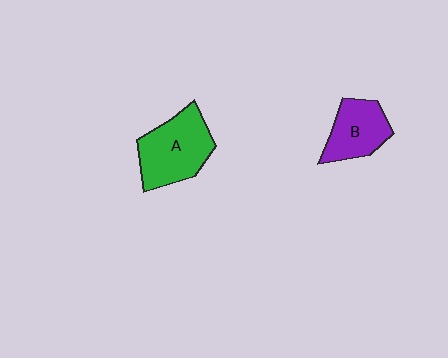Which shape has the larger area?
Shape A (green).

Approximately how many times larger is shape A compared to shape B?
Approximately 1.4 times.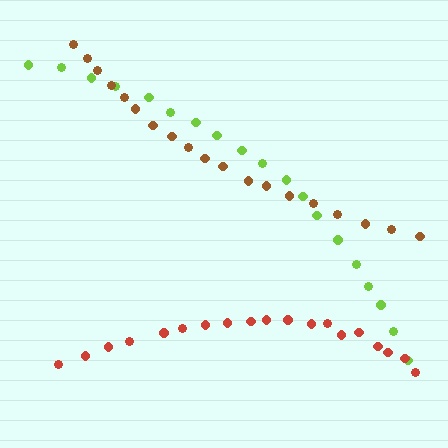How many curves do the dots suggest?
There are 3 distinct paths.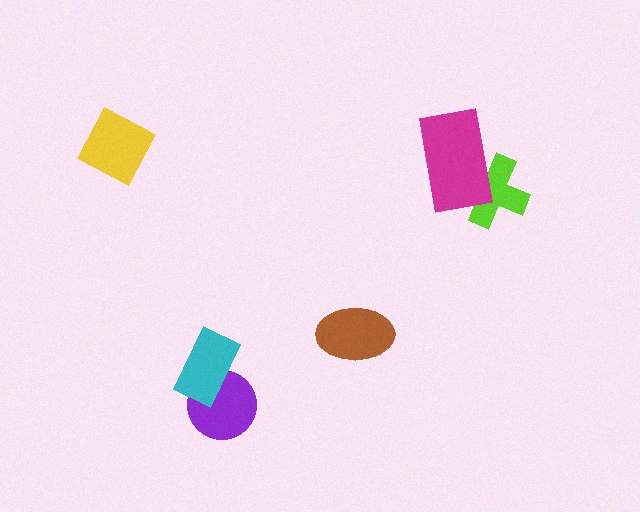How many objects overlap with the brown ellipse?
0 objects overlap with the brown ellipse.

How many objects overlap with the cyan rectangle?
1 object overlaps with the cyan rectangle.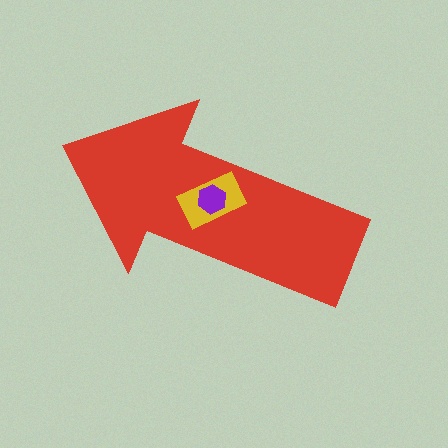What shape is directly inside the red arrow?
The yellow rectangle.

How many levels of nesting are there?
3.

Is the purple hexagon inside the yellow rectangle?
Yes.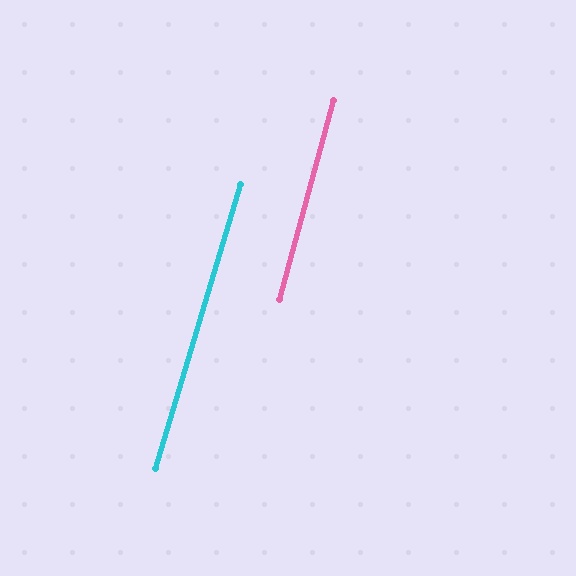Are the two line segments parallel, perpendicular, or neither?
Parallel — their directions differ by only 1.6°.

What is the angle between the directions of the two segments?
Approximately 2 degrees.